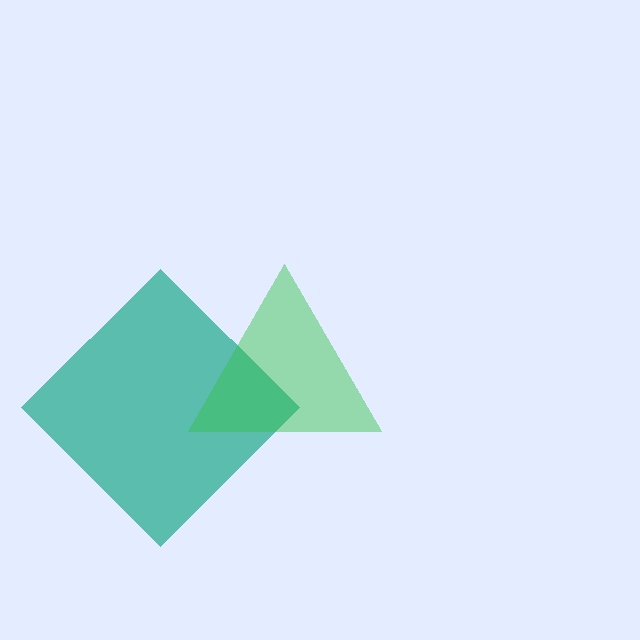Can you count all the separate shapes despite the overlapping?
Yes, there are 2 separate shapes.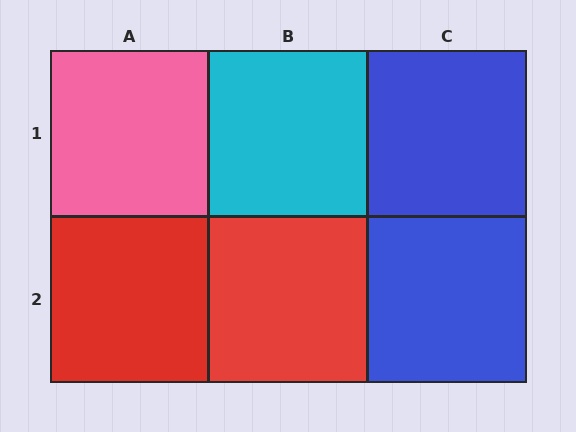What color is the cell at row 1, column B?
Cyan.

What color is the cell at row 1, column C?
Blue.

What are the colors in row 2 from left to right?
Red, red, blue.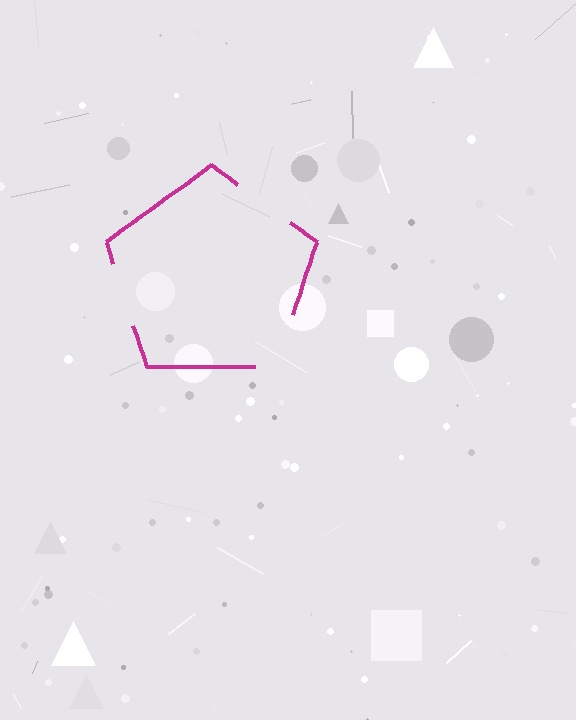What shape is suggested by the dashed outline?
The dashed outline suggests a pentagon.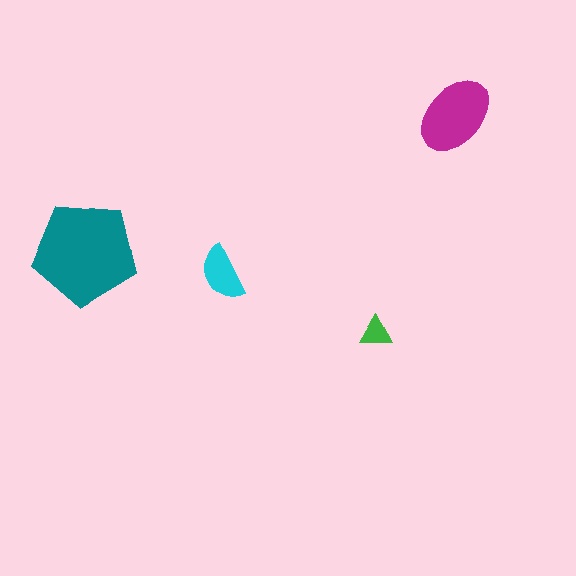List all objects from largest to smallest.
The teal pentagon, the magenta ellipse, the cyan semicircle, the green triangle.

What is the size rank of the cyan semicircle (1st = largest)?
3rd.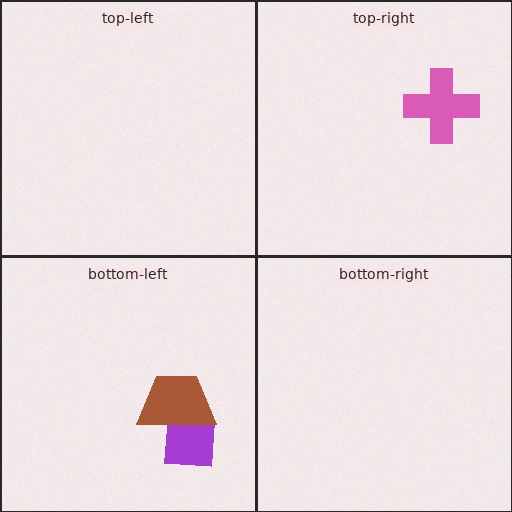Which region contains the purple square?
The bottom-left region.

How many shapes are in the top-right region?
1.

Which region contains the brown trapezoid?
The bottom-left region.